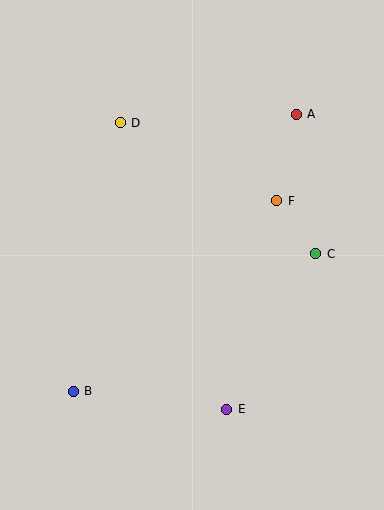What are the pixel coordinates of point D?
Point D is at (120, 123).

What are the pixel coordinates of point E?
Point E is at (227, 409).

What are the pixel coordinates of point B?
Point B is at (73, 391).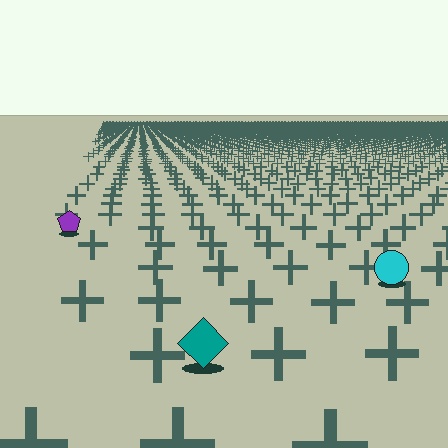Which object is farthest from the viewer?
The purple pentagon is farthest from the viewer. It appears smaller and the ground texture around it is denser.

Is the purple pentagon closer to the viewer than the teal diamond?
No. The teal diamond is closer — you can tell from the texture gradient: the ground texture is coarser near it.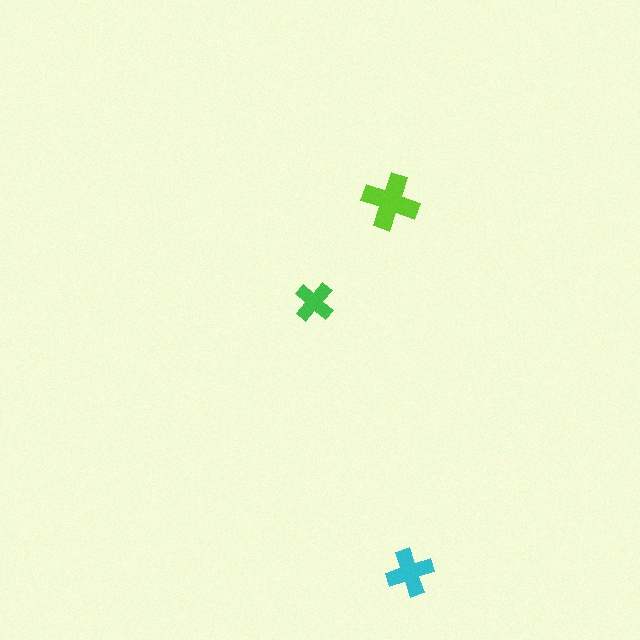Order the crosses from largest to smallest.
the lime one, the cyan one, the green one.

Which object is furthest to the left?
The green cross is leftmost.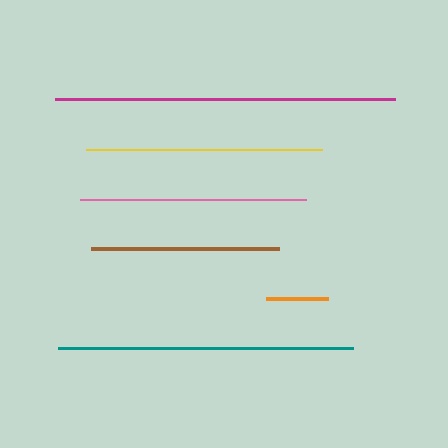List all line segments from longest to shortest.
From longest to shortest: magenta, teal, yellow, pink, brown, orange.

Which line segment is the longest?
The magenta line is the longest at approximately 340 pixels.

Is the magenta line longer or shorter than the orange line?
The magenta line is longer than the orange line.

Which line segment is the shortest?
The orange line is the shortest at approximately 62 pixels.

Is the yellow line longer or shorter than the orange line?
The yellow line is longer than the orange line.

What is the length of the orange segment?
The orange segment is approximately 62 pixels long.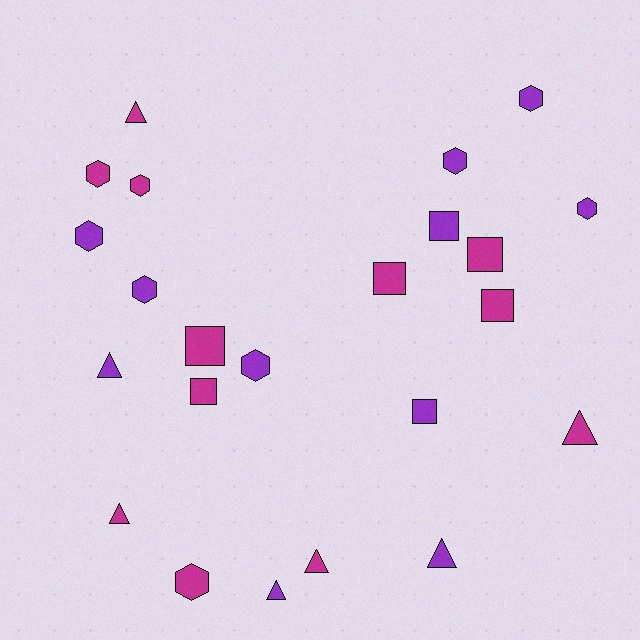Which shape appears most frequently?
Hexagon, with 9 objects.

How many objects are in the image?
There are 23 objects.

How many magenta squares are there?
There are 5 magenta squares.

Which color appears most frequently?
Magenta, with 12 objects.